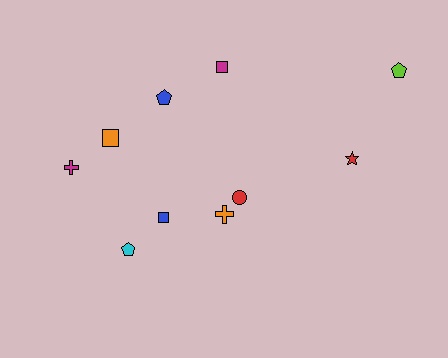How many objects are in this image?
There are 10 objects.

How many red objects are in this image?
There are 2 red objects.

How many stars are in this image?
There is 1 star.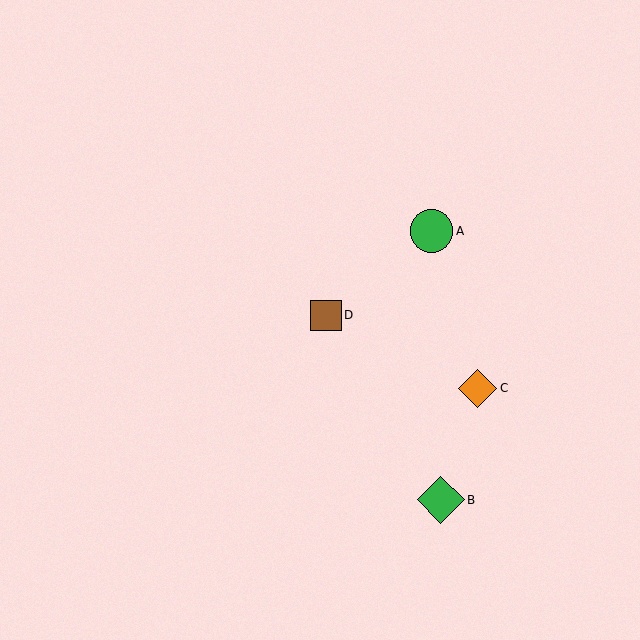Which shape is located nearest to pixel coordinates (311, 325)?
The brown square (labeled D) at (326, 315) is nearest to that location.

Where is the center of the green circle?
The center of the green circle is at (431, 231).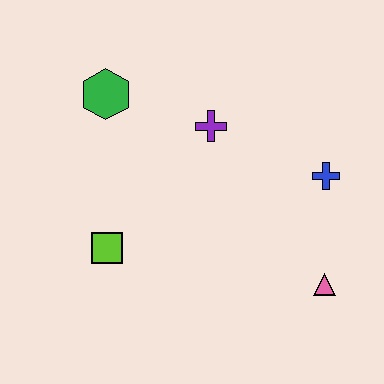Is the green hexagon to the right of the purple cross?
No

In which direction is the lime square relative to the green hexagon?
The lime square is below the green hexagon.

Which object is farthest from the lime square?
The blue cross is farthest from the lime square.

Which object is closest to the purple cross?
The green hexagon is closest to the purple cross.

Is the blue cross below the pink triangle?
No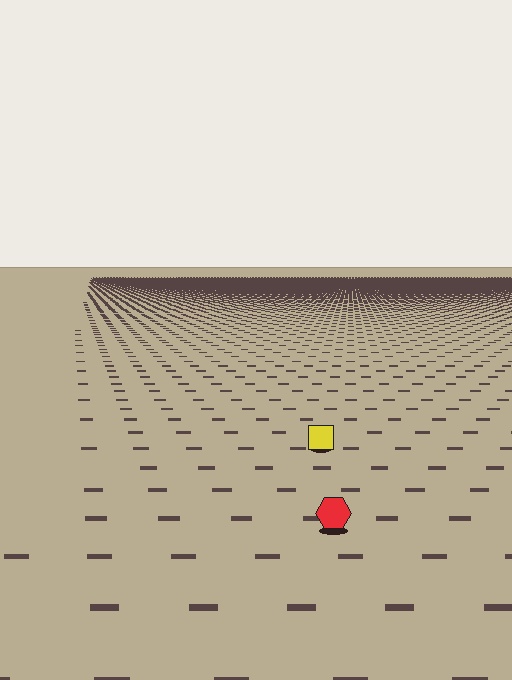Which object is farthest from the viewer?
The yellow square is farthest from the viewer. It appears smaller and the ground texture around it is denser.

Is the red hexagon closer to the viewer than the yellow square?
Yes. The red hexagon is closer — you can tell from the texture gradient: the ground texture is coarser near it.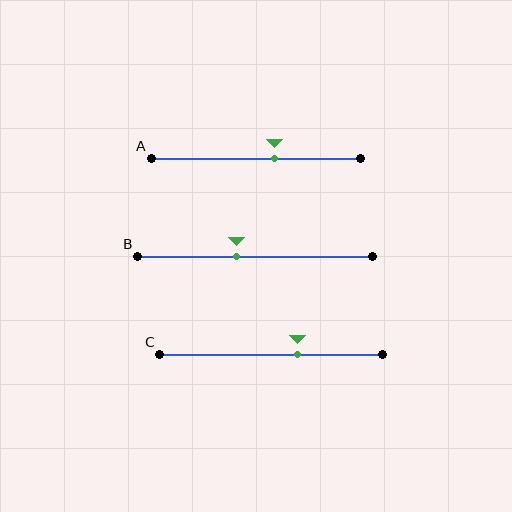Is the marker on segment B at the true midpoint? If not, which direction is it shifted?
No, the marker on segment B is shifted to the left by about 8% of the segment length.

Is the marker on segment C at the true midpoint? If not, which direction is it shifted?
No, the marker on segment C is shifted to the right by about 12% of the segment length.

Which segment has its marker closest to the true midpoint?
Segment B has its marker closest to the true midpoint.